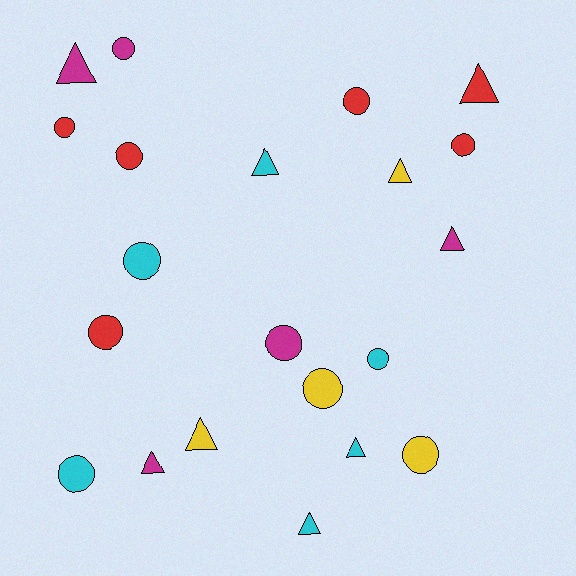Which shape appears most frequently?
Circle, with 12 objects.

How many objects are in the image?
There are 21 objects.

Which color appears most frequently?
Cyan, with 6 objects.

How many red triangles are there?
There is 1 red triangle.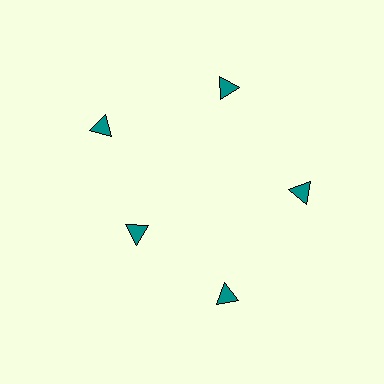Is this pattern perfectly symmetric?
No. The 5 teal triangles are arranged in a ring, but one element near the 8 o'clock position is pulled inward toward the center, breaking the 5-fold rotational symmetry.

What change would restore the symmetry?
The symmetry would be restored by moving it outward, back onto the ring so that all 5 triangles sit at equal angles and equal distance from the center.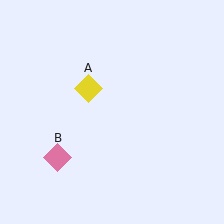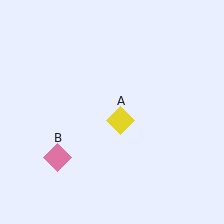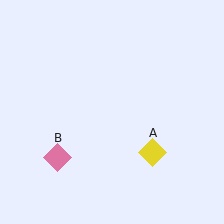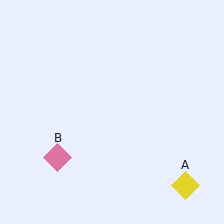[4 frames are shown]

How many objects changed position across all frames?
1 object changed position: yellow diamond (object A).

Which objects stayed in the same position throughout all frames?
Pink diamond (object B) remained stationary.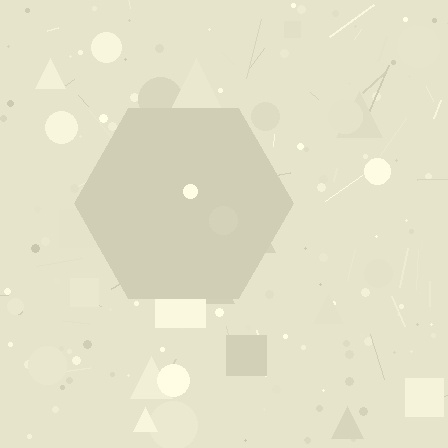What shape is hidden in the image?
A hexagon is hidden in the image.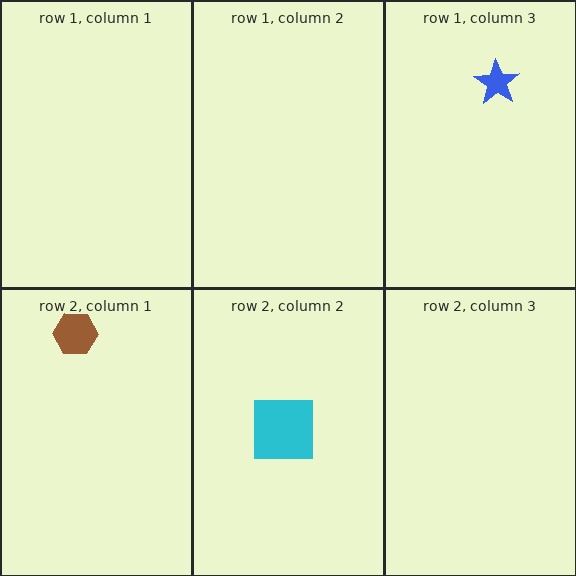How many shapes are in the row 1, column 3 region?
1.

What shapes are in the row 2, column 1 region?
The brown hexagon.